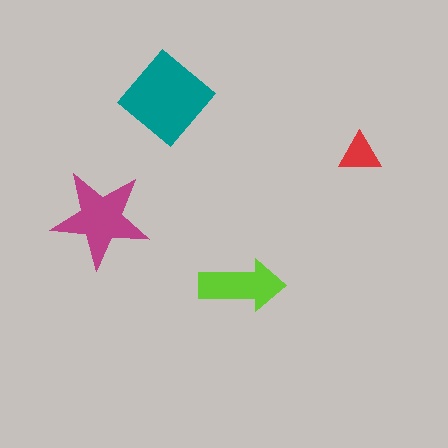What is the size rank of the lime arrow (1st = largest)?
3rd.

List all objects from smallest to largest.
The red triangle, the lime arrow, the magenta star, the teal diamond.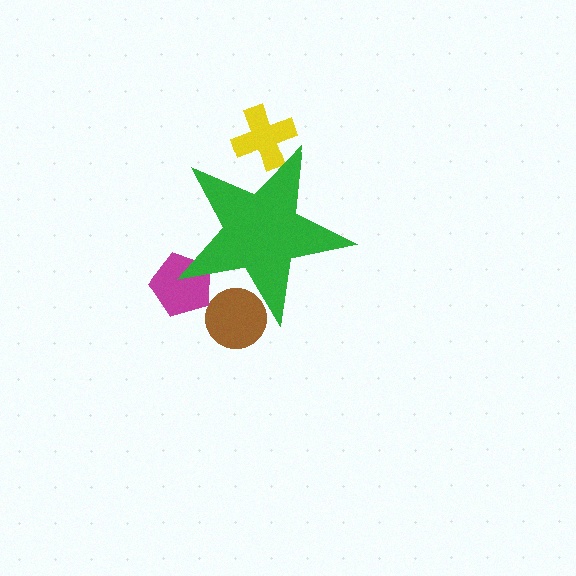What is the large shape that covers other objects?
A green star.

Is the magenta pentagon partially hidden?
Yes, the magenta pentagon is partially hidden behind the green star.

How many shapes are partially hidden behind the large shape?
3 shapes are partially hidden.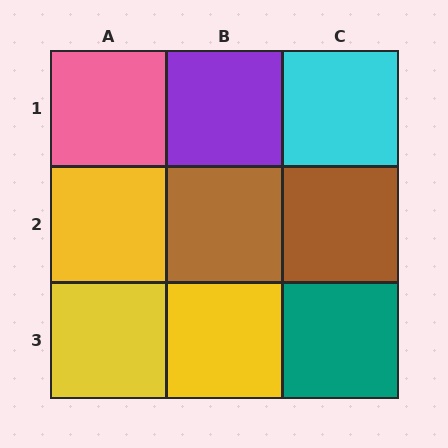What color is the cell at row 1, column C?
Cyan.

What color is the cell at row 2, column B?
Brown.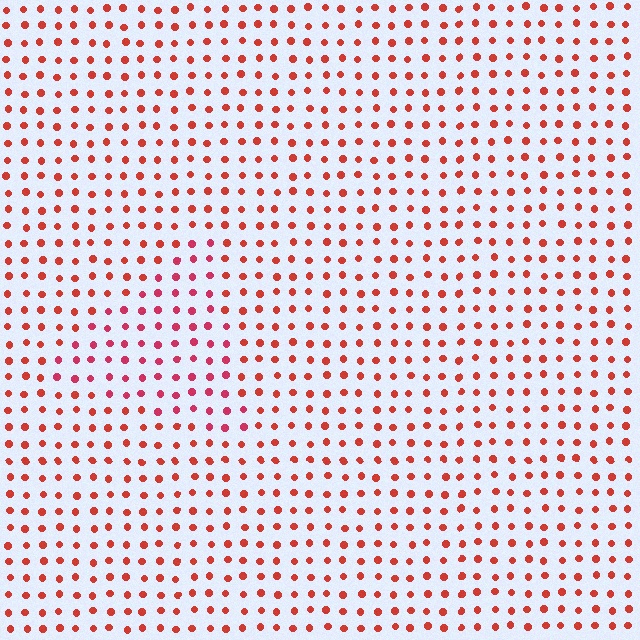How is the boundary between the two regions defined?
The boundary is defined purely by a slight shift in hue (about 22 degrees). Spacing, size, and orientation are identical on both sides.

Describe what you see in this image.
The image is filled with small red elements in a uniform arrangement. A triangle-shaped region is visible where the elements are tinted to a slightly different hue, forming a subtle color boundary.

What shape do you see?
I see a triangle.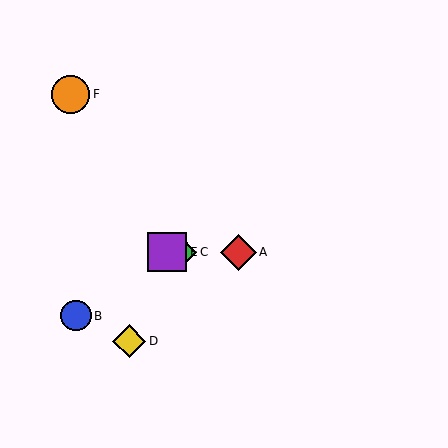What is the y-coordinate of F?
Object F is at y≈94.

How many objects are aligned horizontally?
3 objects (A, C, E) are aligned horizontally.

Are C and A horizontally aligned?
Yes, both are at y≈252.